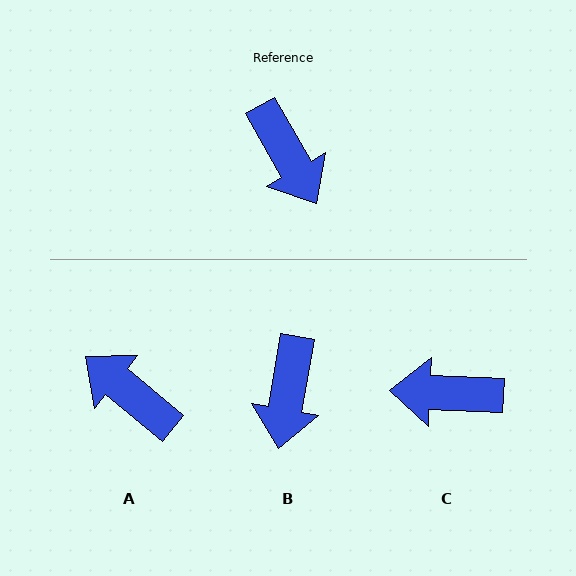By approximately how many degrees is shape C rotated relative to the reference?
Approximately 122 degrees clockwise.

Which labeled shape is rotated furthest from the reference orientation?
A, about 159 degrees away.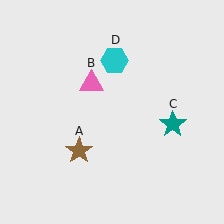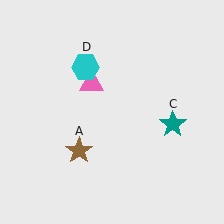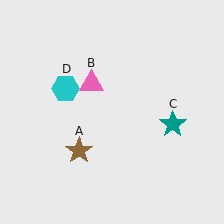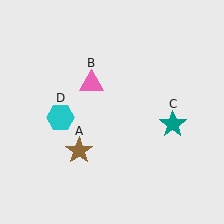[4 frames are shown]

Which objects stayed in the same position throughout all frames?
Brown star (object A) and pink triangle (object B) and teal star (object C) remained stationary.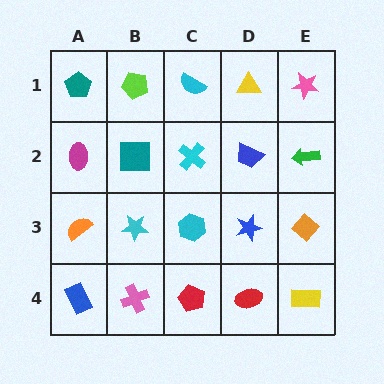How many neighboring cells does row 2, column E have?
3.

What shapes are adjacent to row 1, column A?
A magenta ellipse (row 2, column A), a lime pentagon (row 1, column B).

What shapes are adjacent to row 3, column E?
A green arrow (row 2, column E), a yellow rectangle (row 4, column E), a blue star (row 3, column D).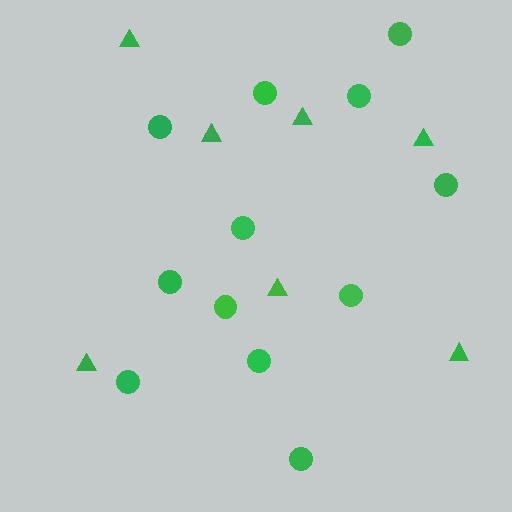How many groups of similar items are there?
There are 2 groups: one group of triangles (7) and one group of circles (12).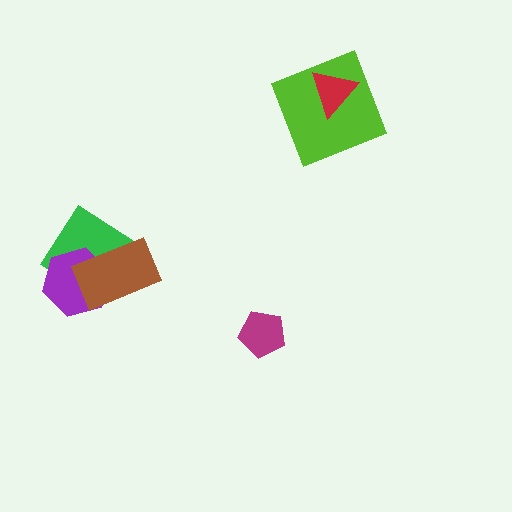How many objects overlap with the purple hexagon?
2 objects overlap with the purple hexagon.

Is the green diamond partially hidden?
Yes, it is partially covered by another shape.